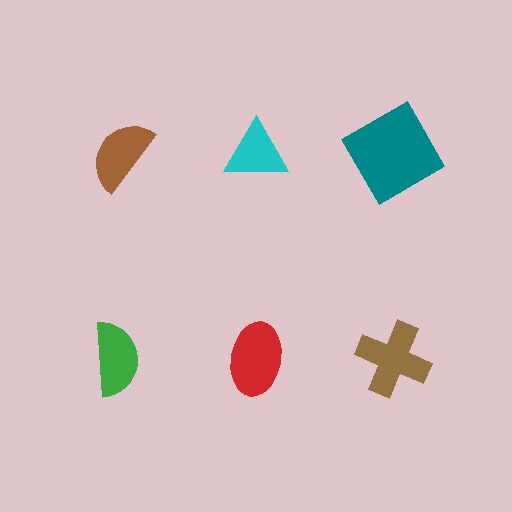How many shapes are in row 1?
3 shapes.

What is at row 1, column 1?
A brown semicircle.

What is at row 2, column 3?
A brown cross.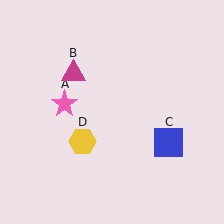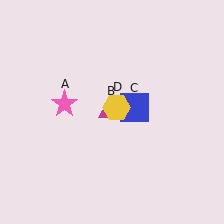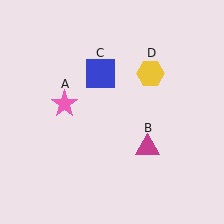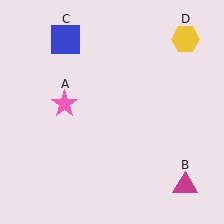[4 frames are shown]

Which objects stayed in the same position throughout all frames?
Pink star (object A) remained stationary.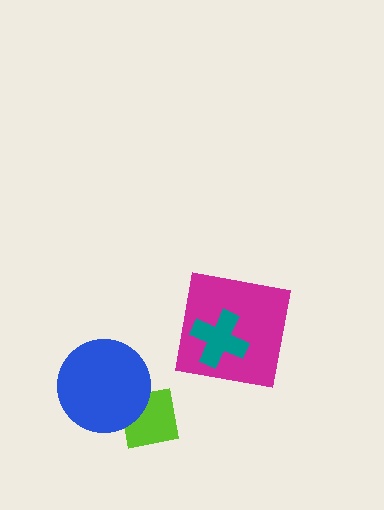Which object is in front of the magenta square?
The teal cross is in front of the magenta square.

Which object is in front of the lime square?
The blue circle is in front of the lime square.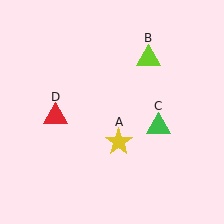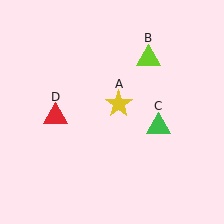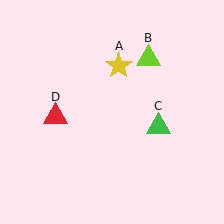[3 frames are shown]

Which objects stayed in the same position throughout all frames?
Lime triangle (object B) and green triangle (object C) and red triangle (object D) remained stationary.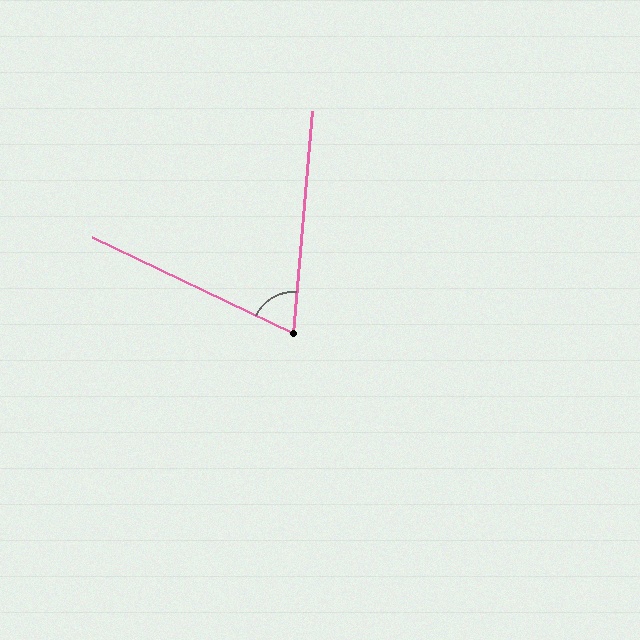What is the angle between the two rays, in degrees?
Approximately 69 degrees.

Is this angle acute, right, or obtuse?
It is acute.